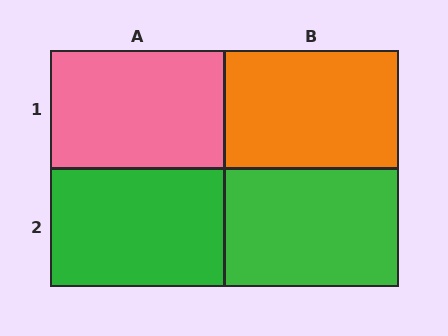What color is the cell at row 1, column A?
Pink.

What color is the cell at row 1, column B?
Orange.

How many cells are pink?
1 cell is pink.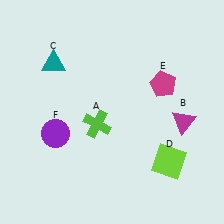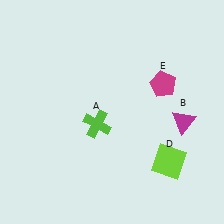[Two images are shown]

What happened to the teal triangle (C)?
The teal triangle (C) was removed in Image 2. It was in the top-left area of Image 1.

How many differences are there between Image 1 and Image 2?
There are 2 differences between the two images.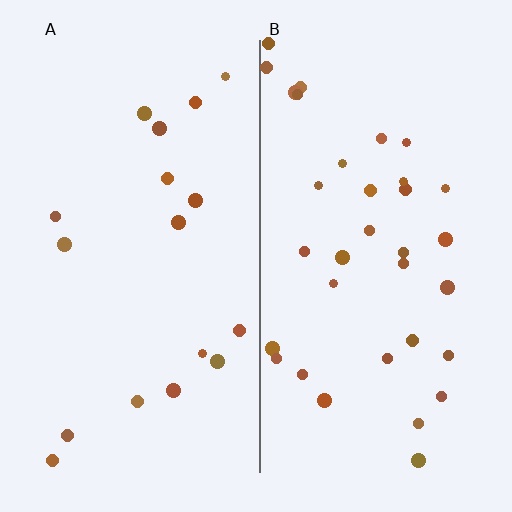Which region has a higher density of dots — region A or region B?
B (the right).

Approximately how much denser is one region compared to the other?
Approximately 2.0× — region B over region A.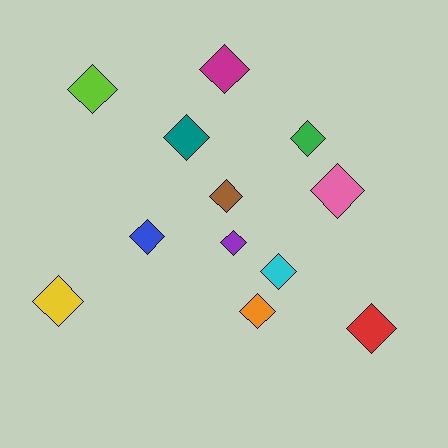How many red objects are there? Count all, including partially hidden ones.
There is 1 red object.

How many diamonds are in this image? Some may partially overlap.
There are 12 diamonds.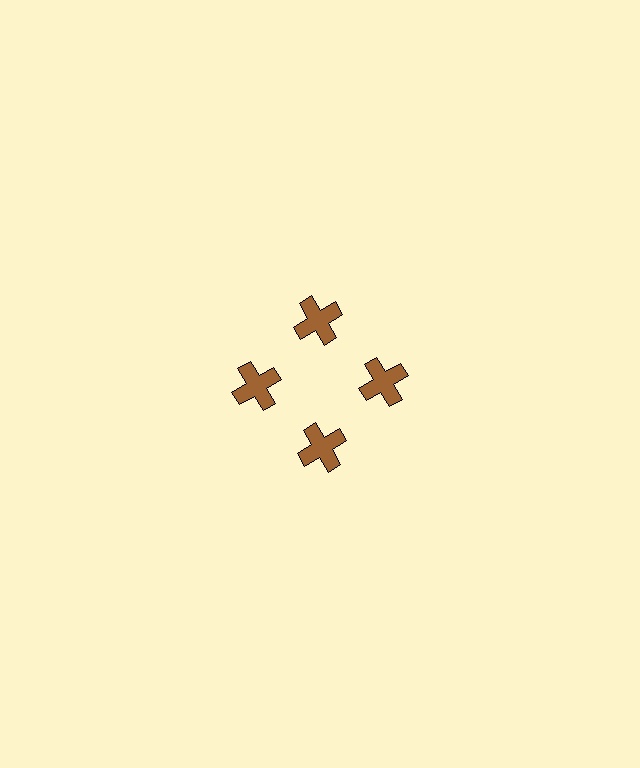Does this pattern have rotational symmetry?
Yes, this pattern has 4-fold rotational symmetry. It looks the same after rotating 90 degrees around the center.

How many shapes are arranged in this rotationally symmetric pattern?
There are 4 shapes, arranged in 4 groups of 1.